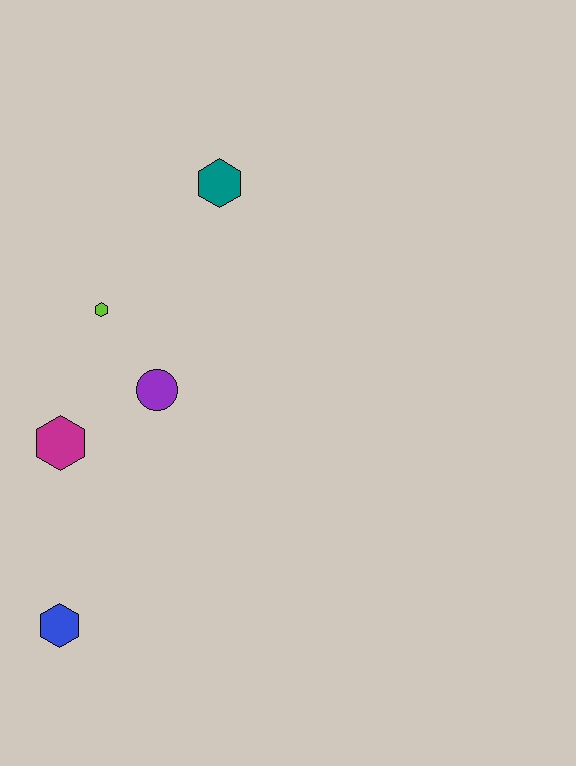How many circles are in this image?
There is 1 circle.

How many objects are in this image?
There are 5 objects.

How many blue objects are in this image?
There is 1 blue object.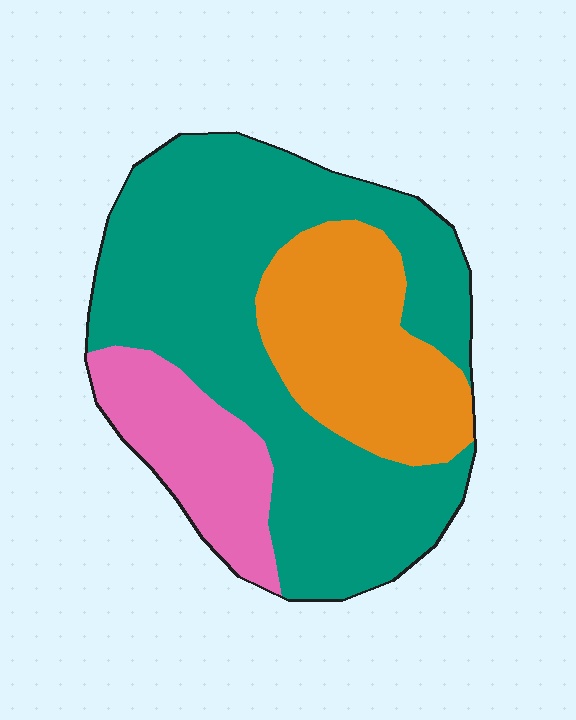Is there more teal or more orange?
Teal.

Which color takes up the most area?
Teal, at roughly 60%.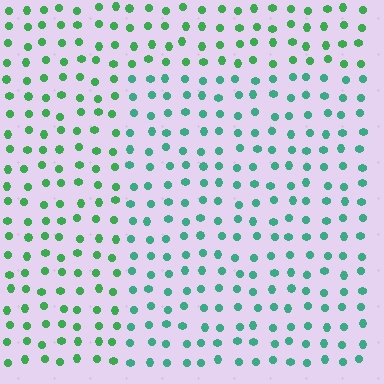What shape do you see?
I see a rectangle.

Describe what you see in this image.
The image is filled with small green elements in a uniform arrangement. A rectangle-shaped region is visible where the elements are tinted to a slightly different hue, forming a subtle color boundary.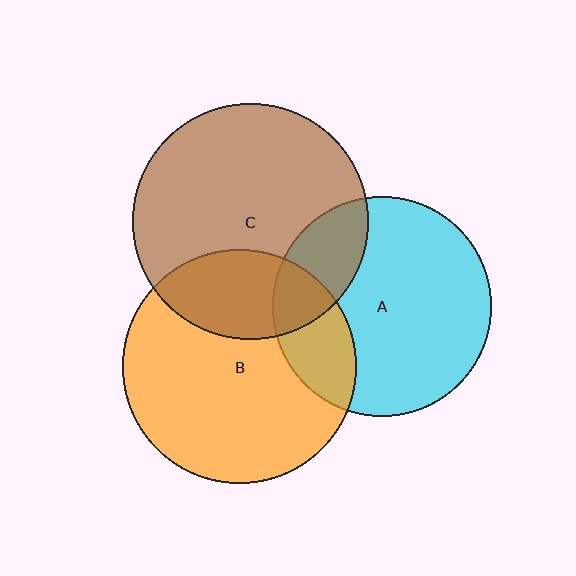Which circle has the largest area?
Circle C (brown).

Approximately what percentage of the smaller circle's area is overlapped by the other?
Approximately 20%.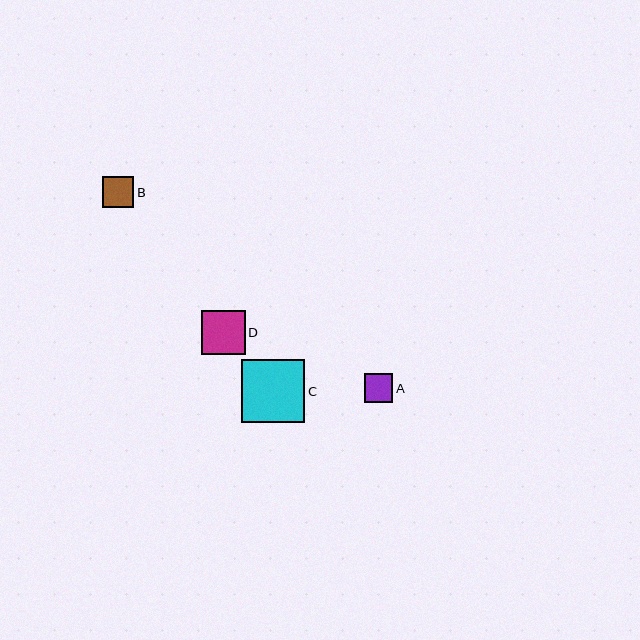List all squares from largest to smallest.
From largest to smallest: C, D, B, A.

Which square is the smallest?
Square A is the smallest with a size of approximately 29 pixels.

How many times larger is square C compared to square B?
Square C is approximately 2.0 times the size of square B.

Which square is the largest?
Square C is the largest with a size of approximately 63 pixels.